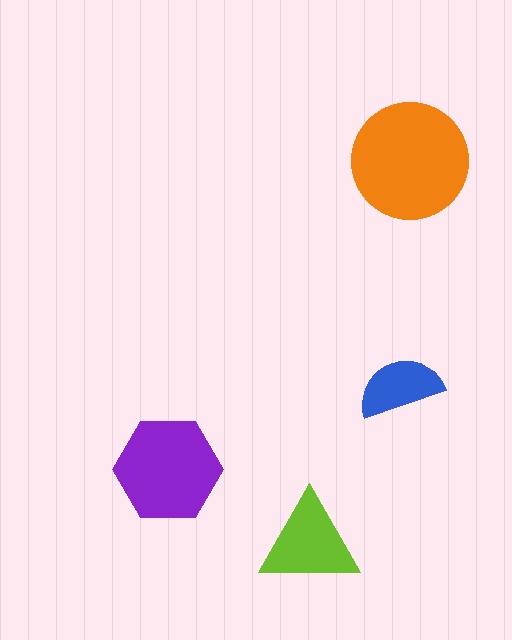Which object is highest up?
The orange circle is topmost.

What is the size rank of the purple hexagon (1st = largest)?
2nd.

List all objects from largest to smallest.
The orange circle, the purple hexagon, the lime triangle, the blue semicircle.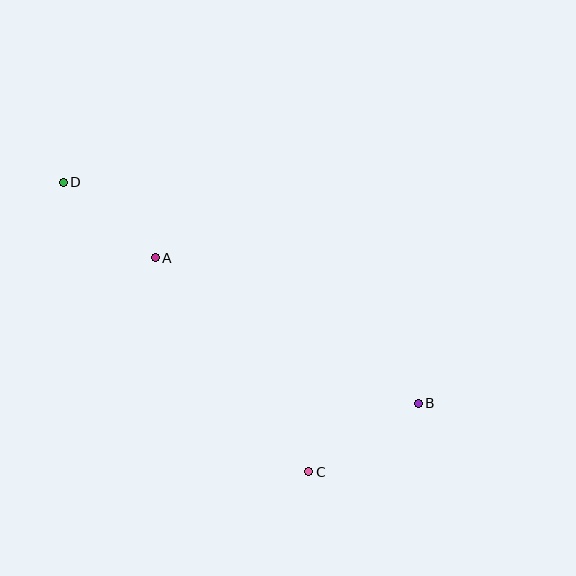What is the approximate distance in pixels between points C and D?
The distance between C and D is approximately 379 pixels.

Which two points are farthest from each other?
Points B and D are farthest from each other.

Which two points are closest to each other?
Points A and D are closest to each other.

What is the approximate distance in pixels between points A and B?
The distance between A and B is approximately 301 pixels.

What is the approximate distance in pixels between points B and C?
The distance between B and C is approximately 129 pixels.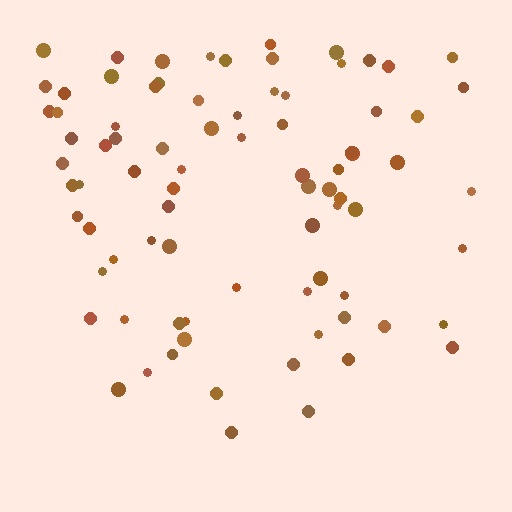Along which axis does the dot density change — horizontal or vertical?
Vertical.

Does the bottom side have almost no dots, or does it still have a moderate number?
Still a moderate number, just noticeably fewer than the top.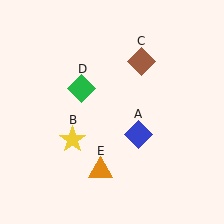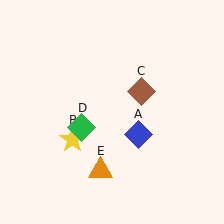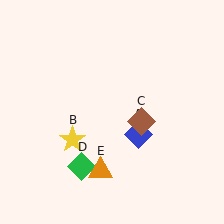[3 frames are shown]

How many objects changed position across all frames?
2 objects changed position: brown diamond (object C), green diamond (object D).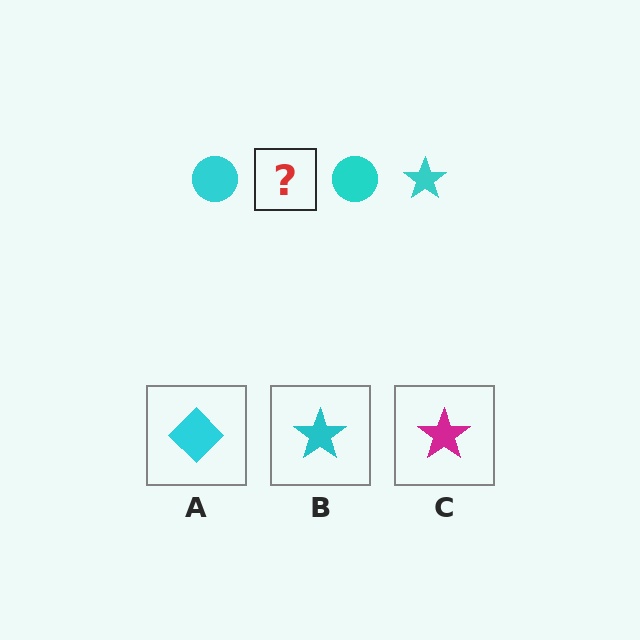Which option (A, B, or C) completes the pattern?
B.